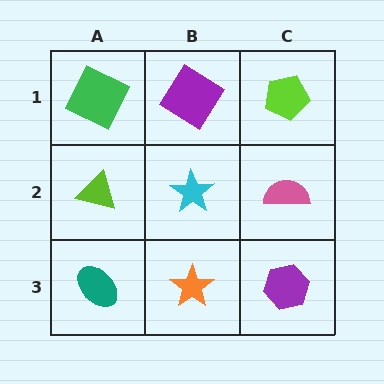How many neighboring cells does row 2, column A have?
3.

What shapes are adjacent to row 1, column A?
A lime triangle (row 2, column A), a purple diamond (row 1, column B).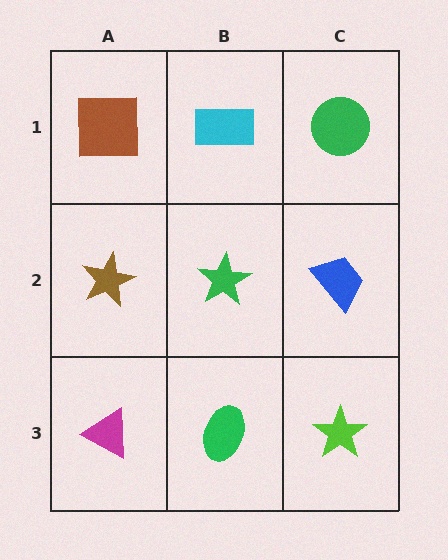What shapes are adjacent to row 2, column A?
A brown square (row 1, column A), a magenta triangle (row 3, column A), a green star (row 2, column B).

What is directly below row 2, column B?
A green ellipse.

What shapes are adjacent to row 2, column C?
A green circle (row 1, column C), a lime star (row 3, column C), a green star (row 2, column B).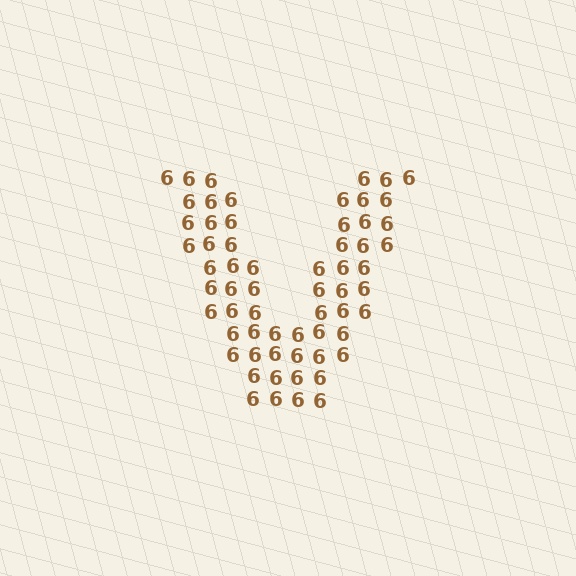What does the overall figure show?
The overall figure shows the letter V.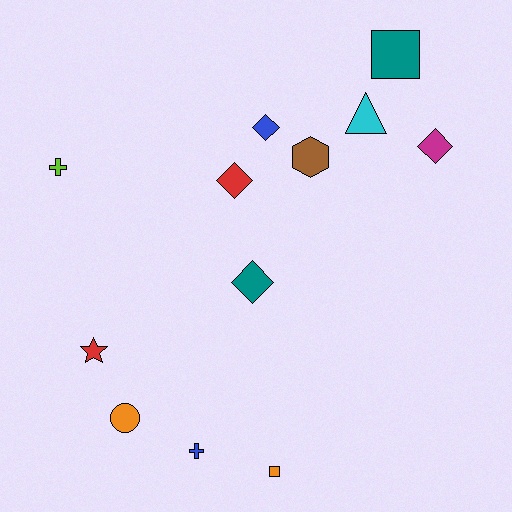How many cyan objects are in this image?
There is 1 cyan object.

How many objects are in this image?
There are 12 objects.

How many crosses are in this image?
There are 2 crosses.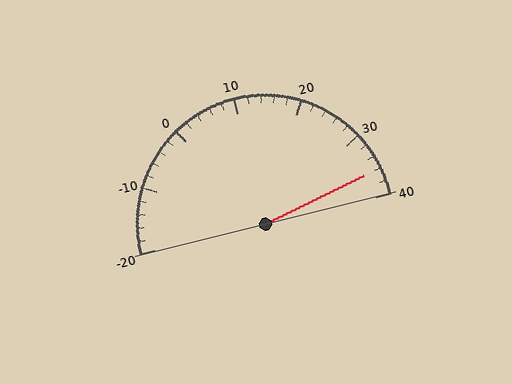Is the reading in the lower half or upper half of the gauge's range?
The reading is in the upper half of the range (-20 to 40).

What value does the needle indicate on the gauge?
The needle indicates approximately 36.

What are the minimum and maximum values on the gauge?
The gauge ranges from -20 to 40.